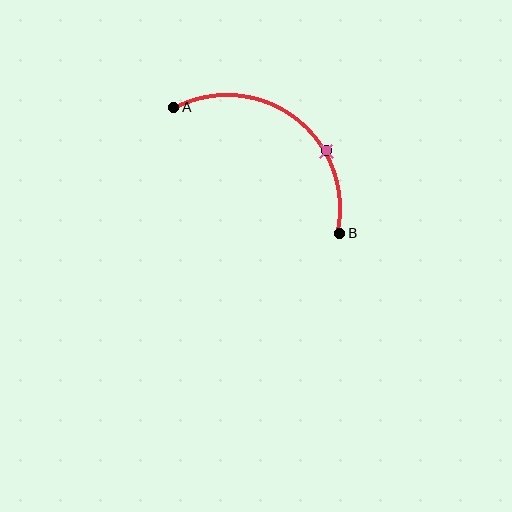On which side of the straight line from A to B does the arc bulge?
The arc bulges above and to the right of the straight line connecting A and B.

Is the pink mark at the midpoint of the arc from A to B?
No. The pink mark lies on the arc but is closer to endpoint B. The arc midpoint would be at the point on the curve equidistant along the arc from both A and B.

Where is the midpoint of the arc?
The arc midpoint is the point on the curve farthest from the straight line joining A and B. It sits above and to the right of that line.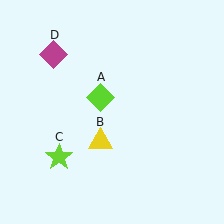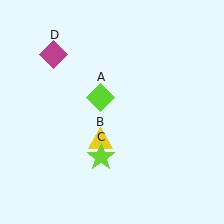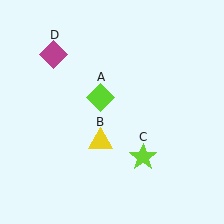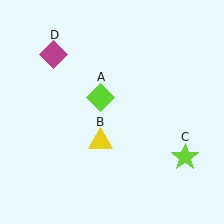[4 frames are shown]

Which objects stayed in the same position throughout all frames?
Lime diamond (object A) and yellow triangle (object B) and magenta diamond (object D) remained stationary.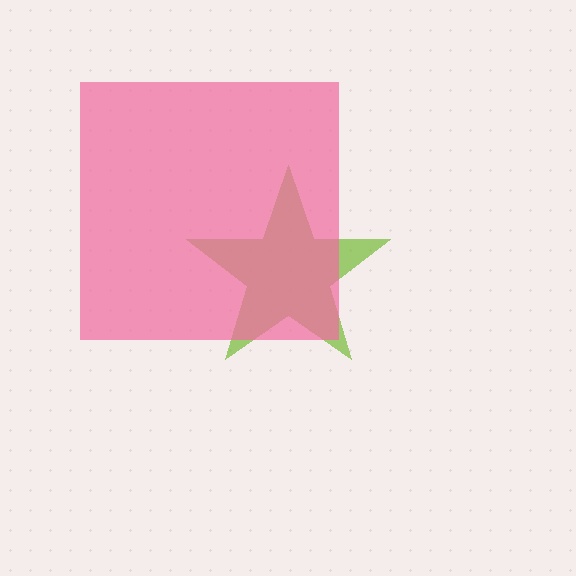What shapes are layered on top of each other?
The layered shapes are: a lime star, a pink square.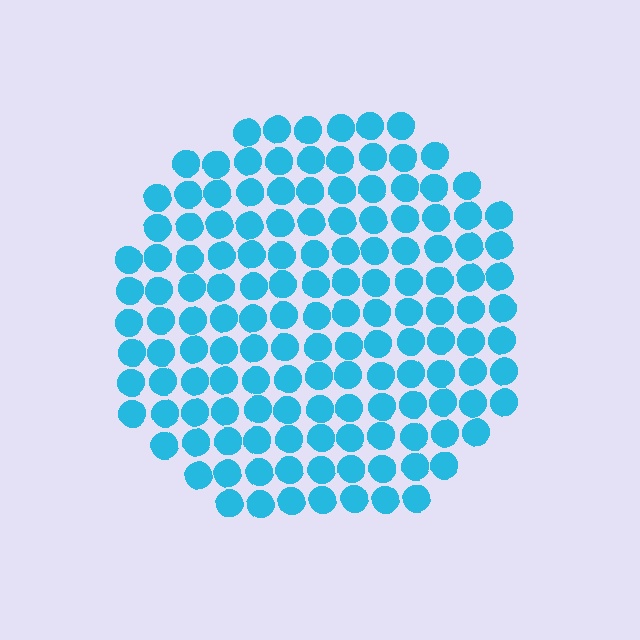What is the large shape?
The large shape is a circle.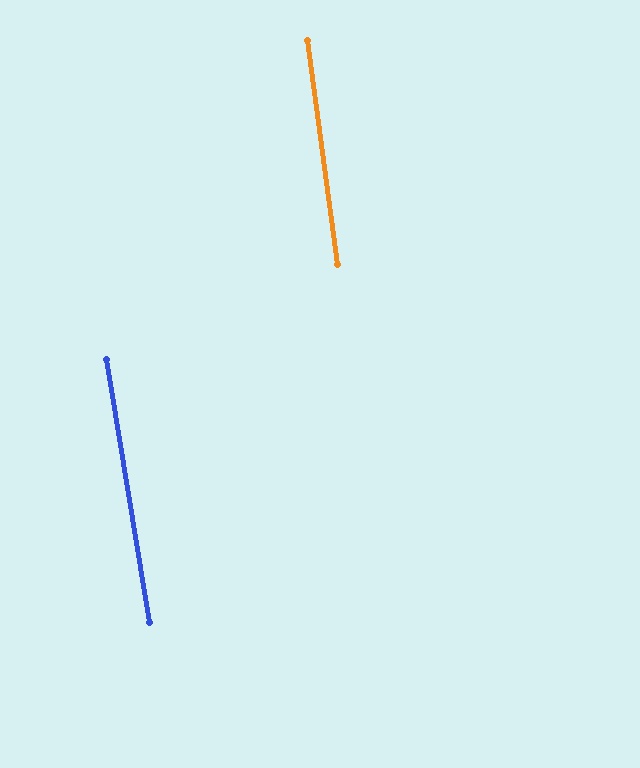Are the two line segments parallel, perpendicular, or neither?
Parallel — their directions differ by only 1.6°.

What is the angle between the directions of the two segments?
Approximately 2 degrees.